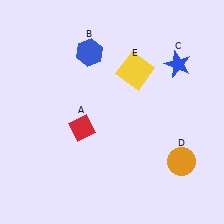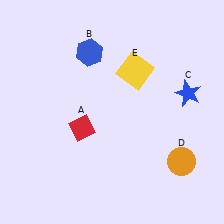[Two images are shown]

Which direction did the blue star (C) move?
The blue star (C) moved down.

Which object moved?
The blue star (C) moved down.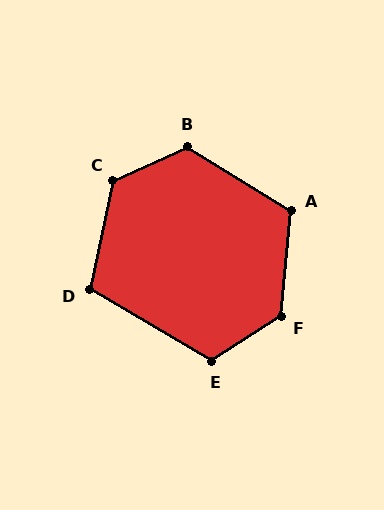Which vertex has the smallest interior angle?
D, at approximately 108 degrees.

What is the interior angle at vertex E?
Approximately 117 degrees (obtuse).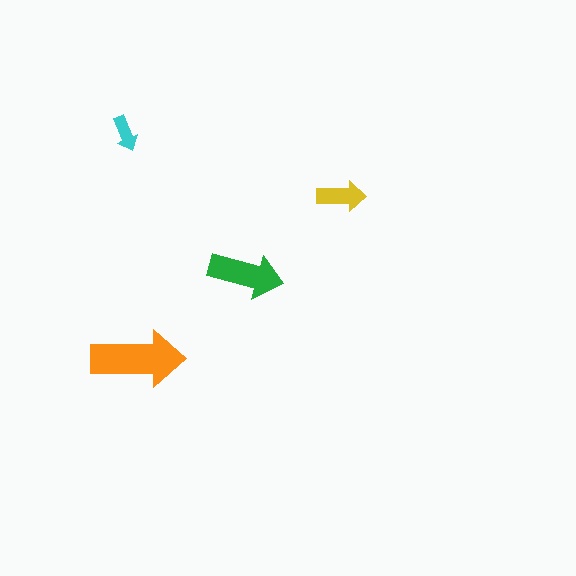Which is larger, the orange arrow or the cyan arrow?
The orange one.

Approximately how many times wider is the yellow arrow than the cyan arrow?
About 1.5 times wider.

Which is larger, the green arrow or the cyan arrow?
The green one.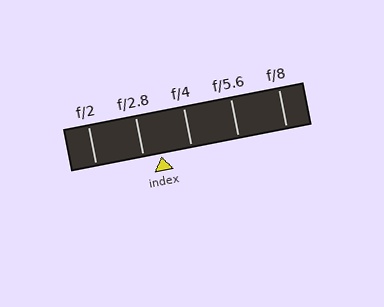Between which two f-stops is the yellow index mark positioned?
The index mark is between f/2.8 and f/4.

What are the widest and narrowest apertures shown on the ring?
The widest aperture shown is f/2 and the narrowest is f/8.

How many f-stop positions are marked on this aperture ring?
There are 5 f-stop positions marked.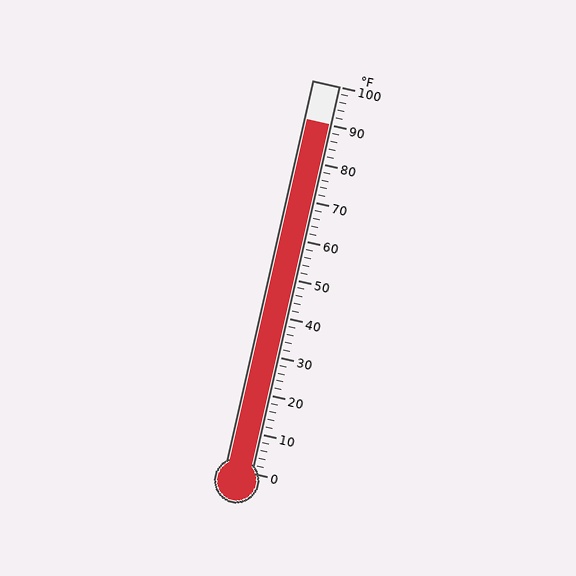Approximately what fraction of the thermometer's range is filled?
The thermometer is filled to approximately 90% of its range.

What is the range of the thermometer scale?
The thermometer scale ranges from 0°F to 100°F.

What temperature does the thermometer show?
The thermometer shows approximately 90°F.